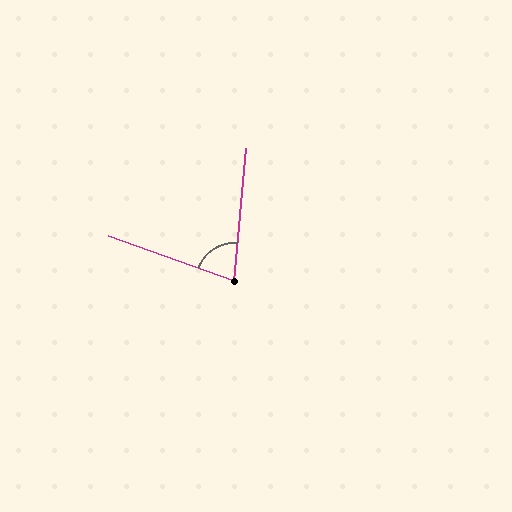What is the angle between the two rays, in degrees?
Approximately 75 degrees.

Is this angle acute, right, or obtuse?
It is acute.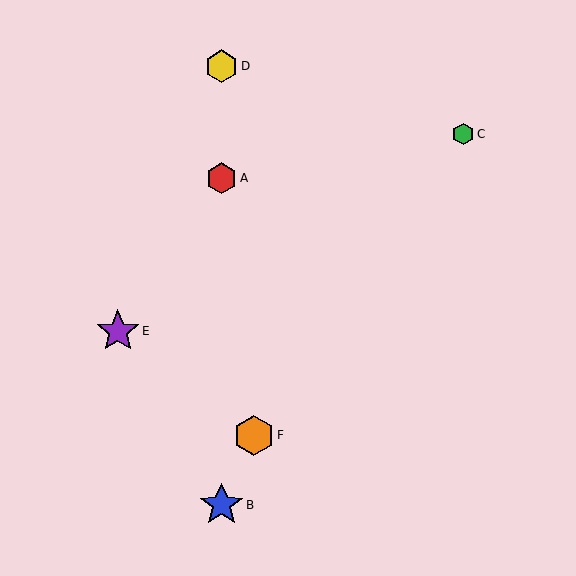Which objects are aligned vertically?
Objects A, B, D are aligned vertically.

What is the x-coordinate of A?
Object A is at x≈221.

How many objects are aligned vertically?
3 objects (A, B, D) are aligned vertically.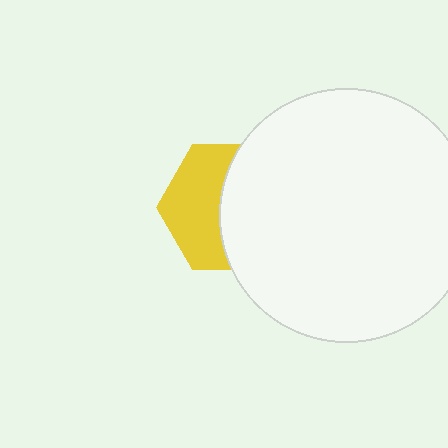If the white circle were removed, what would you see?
You would see the complete yellow hexagon.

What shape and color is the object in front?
The object in front is a white circle.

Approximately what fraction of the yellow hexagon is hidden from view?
Roughly 54% of the yellow hexagon is hidden behind the white circle.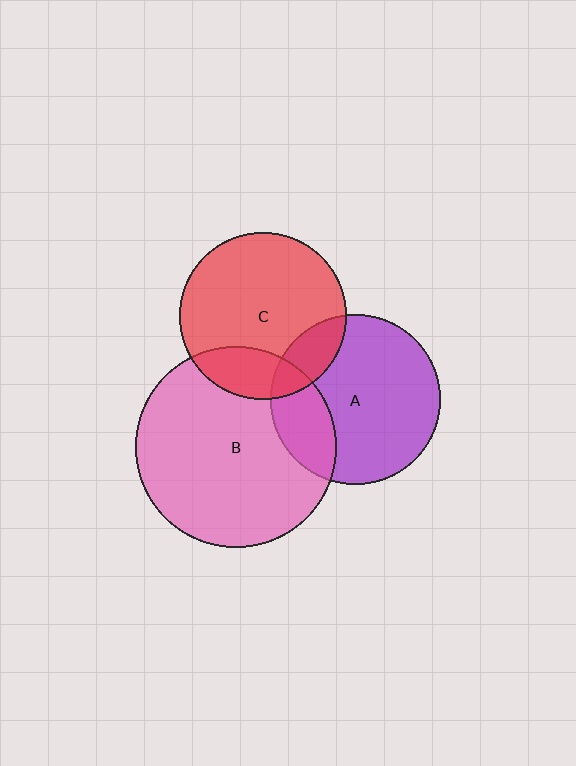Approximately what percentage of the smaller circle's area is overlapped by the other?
Approximately 20%.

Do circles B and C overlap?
Yes.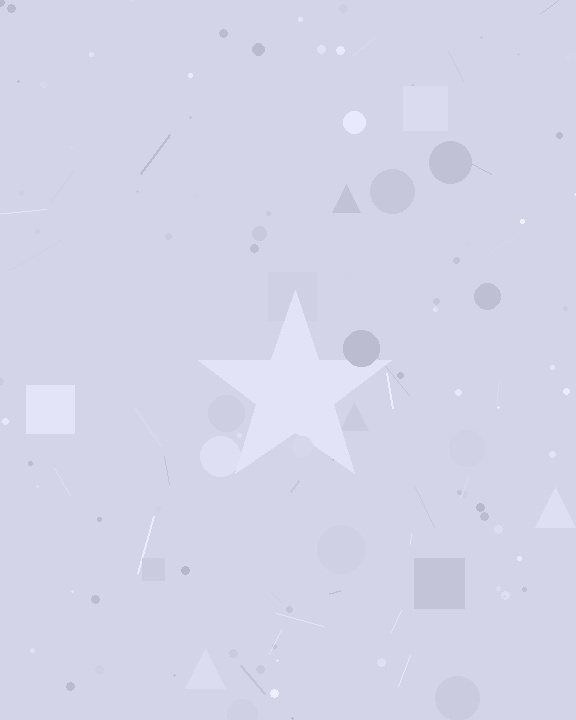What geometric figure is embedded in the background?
A star is embedded in the background.